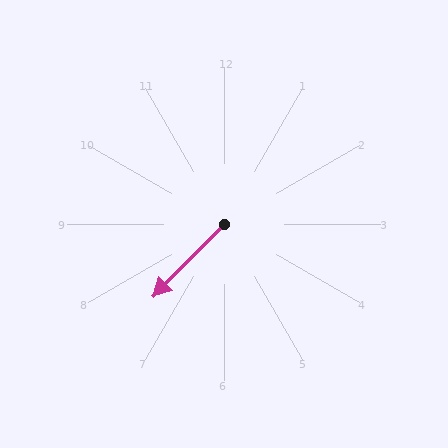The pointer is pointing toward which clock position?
Roughly 7 o'clock.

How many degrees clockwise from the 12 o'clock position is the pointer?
Approximately 224 degrees.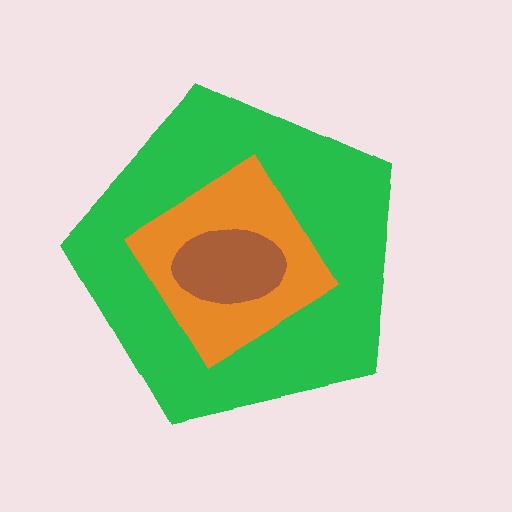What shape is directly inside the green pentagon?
The orange diamond.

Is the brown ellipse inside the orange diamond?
Yes.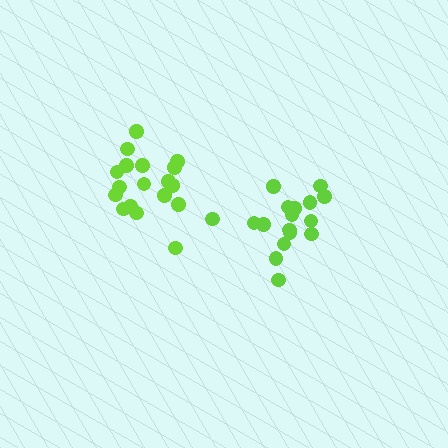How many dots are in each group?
Group 1: 18 dots, Group 2: 17 dots (35 total).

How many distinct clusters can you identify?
There are 2 distinct clusters.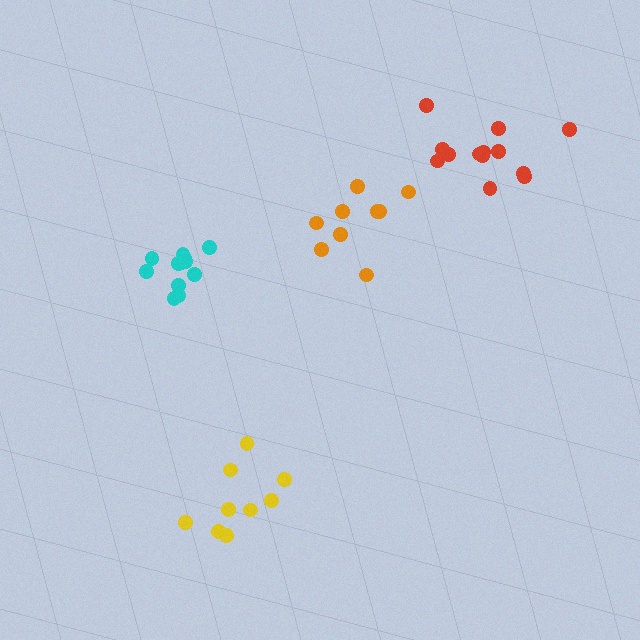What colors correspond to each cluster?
The clusters are colored: orange, yellow, cyan, red.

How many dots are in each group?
Group 1: 9 dots, Group 2: 9 dots, Group 3: 12 dots, Group 4: 13 dots (43 total).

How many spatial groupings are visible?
There are 4 spatial groupings.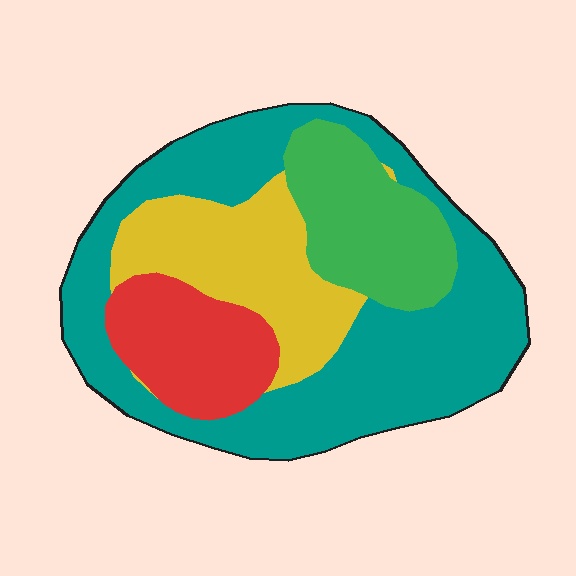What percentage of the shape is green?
Green takes up about one sixth (1/6) of the shape.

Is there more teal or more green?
Teal.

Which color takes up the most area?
Teal, at roughly 50%.